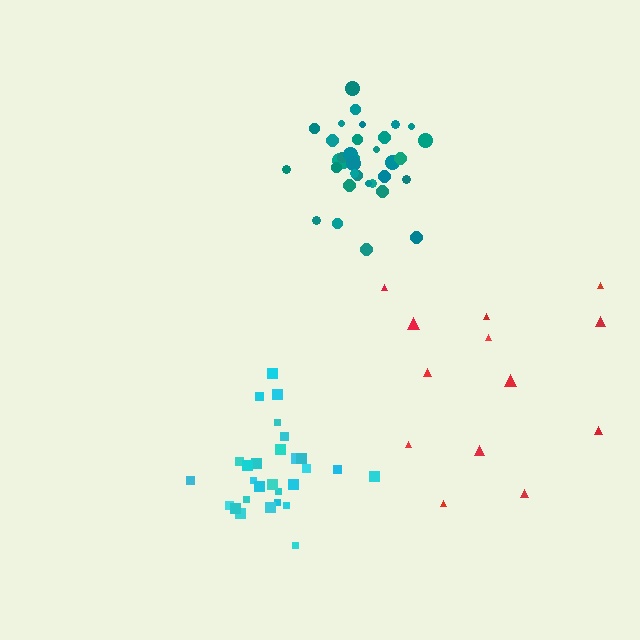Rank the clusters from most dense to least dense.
teal, cyan, red.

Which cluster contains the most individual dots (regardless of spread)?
Teal (35).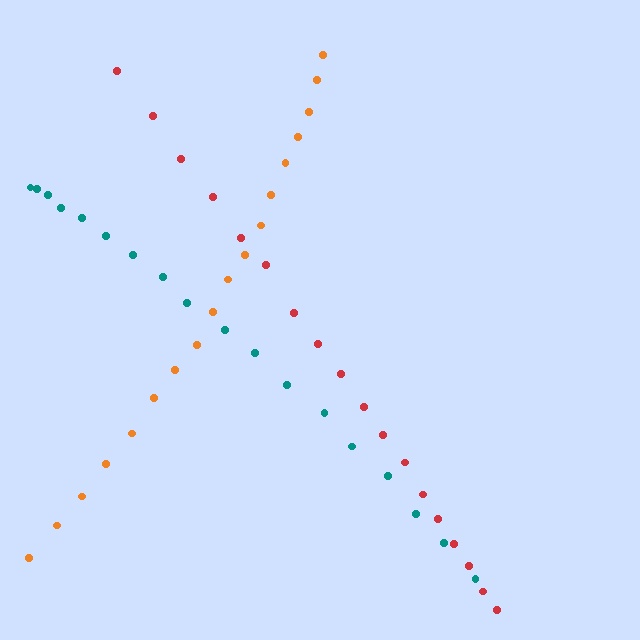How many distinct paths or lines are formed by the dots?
There are 3 distinct paths.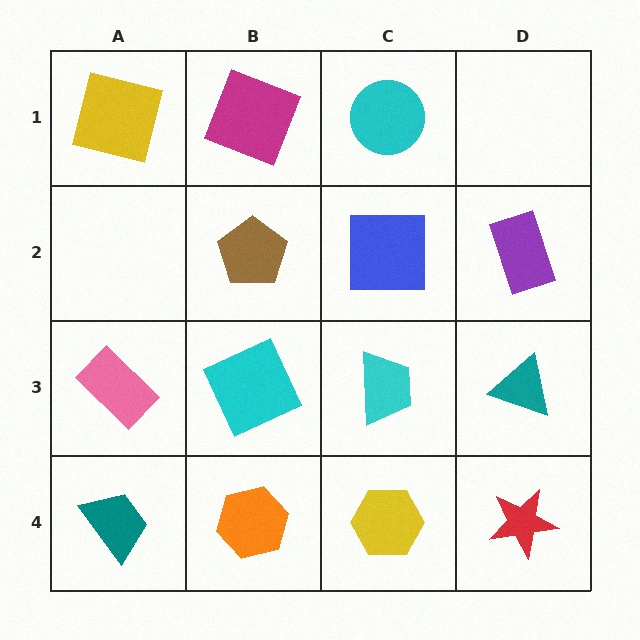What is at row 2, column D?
A purple rectangle.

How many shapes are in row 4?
4 shapes.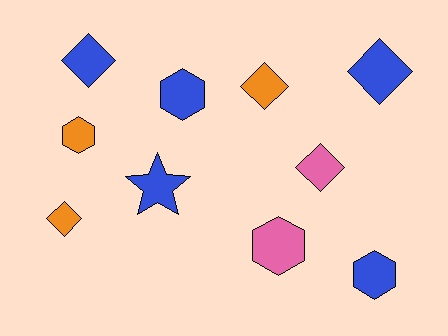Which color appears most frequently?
Blue, with 5 objects.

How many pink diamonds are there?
There is 1 pink diamond.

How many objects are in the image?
There are 10 objects.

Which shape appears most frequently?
Diamond, with 5 objects.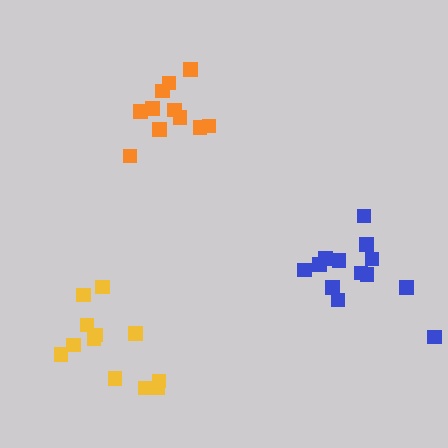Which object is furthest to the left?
The yellow cluster is leftmost.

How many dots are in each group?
Group 1: 13 dots, Group 2: 12 dots, Group 3: 11 dots (36 total).